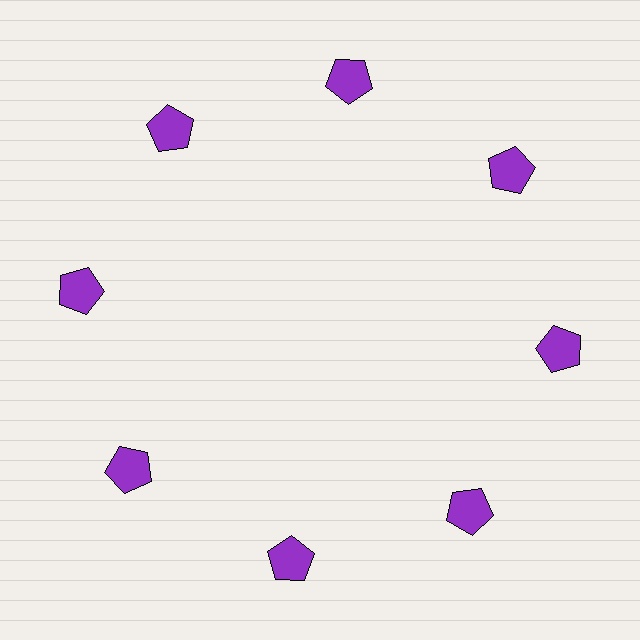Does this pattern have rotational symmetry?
Yes, this pattern has 8-fold rotational symmetry. It looks the same after rotating 45 degrees around the center.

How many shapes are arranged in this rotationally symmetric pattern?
There are 8 shapes, arranged in 8 groups of 1.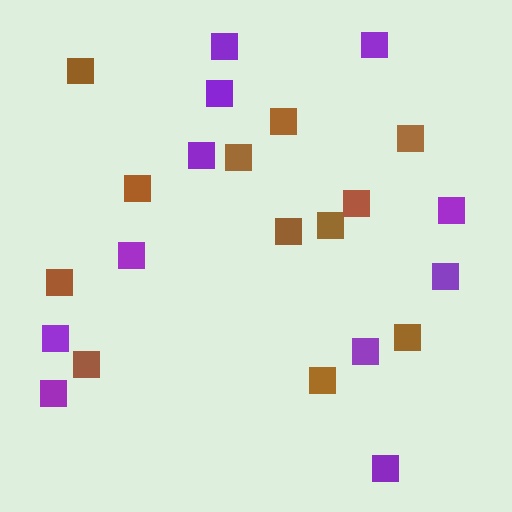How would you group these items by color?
There are 2 groups: one group of brown squares (12) and one group of purple squares (11).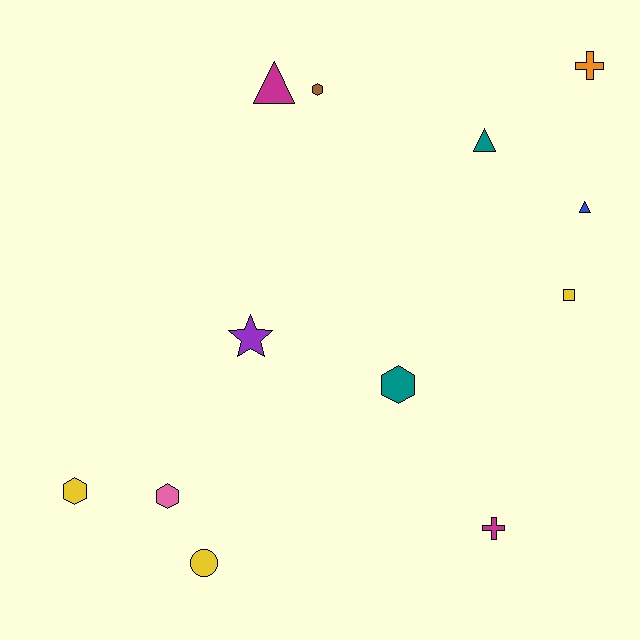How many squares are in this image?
There is 1 square.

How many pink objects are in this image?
There is 1 pink object.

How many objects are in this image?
There are 12 objects.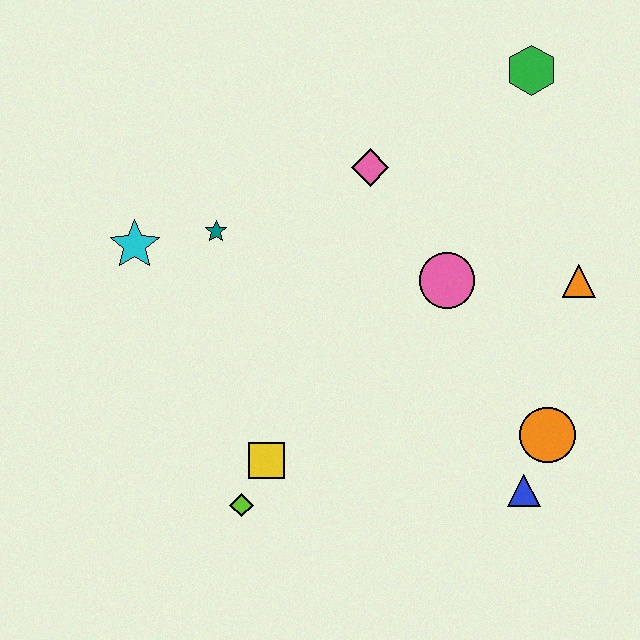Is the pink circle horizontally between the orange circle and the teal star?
Yes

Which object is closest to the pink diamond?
The pink circle is closest to the pink diamond.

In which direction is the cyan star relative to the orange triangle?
The cyan star is to the left of the orange triangle.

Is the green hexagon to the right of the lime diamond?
Yes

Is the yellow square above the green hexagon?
No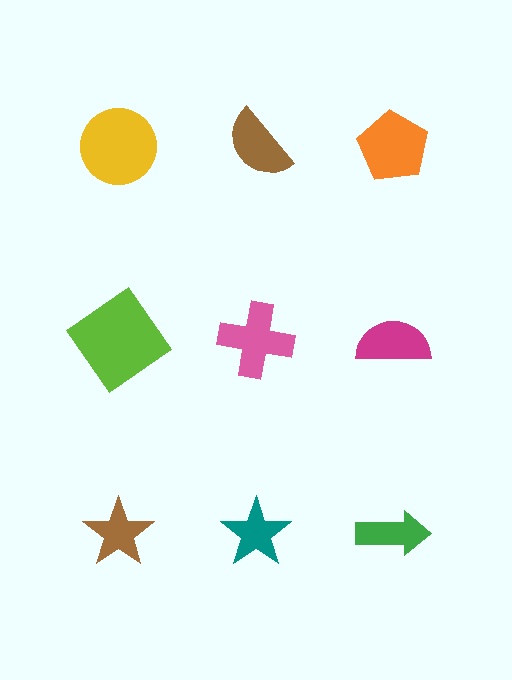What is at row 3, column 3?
A green arrow.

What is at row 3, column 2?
A teal star.